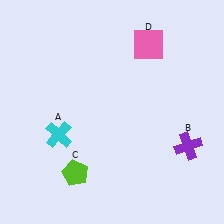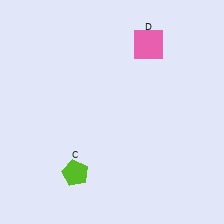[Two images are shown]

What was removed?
The cyan cross (A), the purple cross (B) were removed in Image 2.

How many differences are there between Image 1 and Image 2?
There are 2 differences between the two images.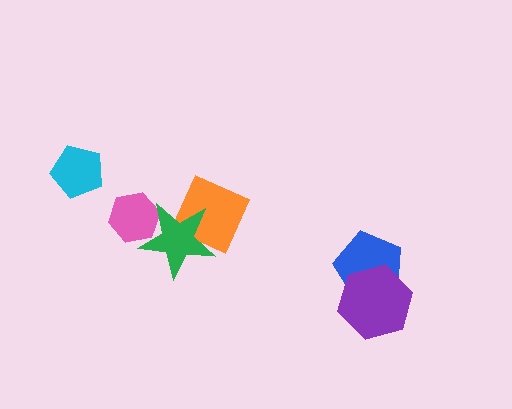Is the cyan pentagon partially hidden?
No, no other shape covers it.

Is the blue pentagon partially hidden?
Yes, it is partially covered by another shape.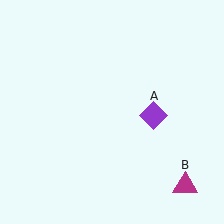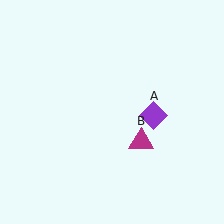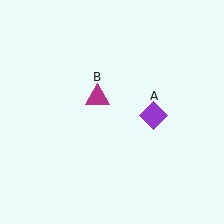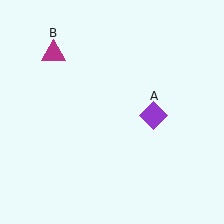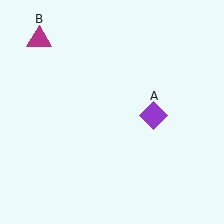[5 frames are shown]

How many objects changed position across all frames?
1 object changed position: magenta triangle (object B).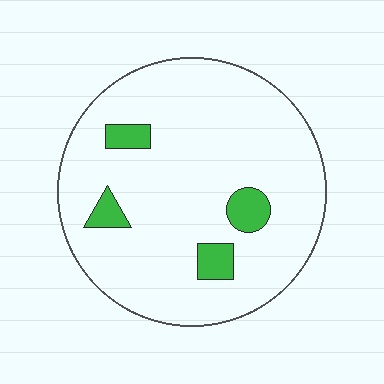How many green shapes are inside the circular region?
4.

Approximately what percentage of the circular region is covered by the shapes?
Approximately 10%.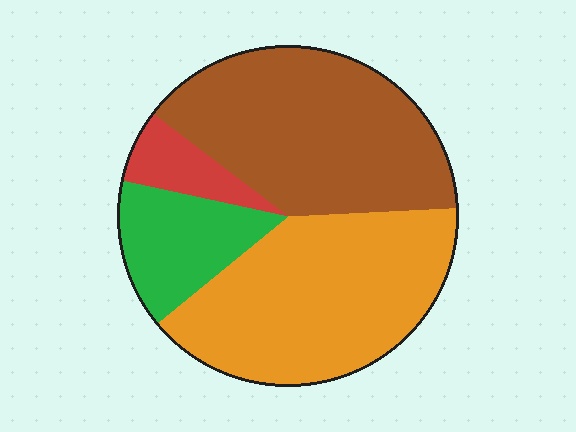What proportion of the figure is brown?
Brown takes up about two fifths (2/5) of the figure.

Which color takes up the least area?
Red, at roughly 5%.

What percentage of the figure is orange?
Orange takes up about two fifths (2/5) of the figure.